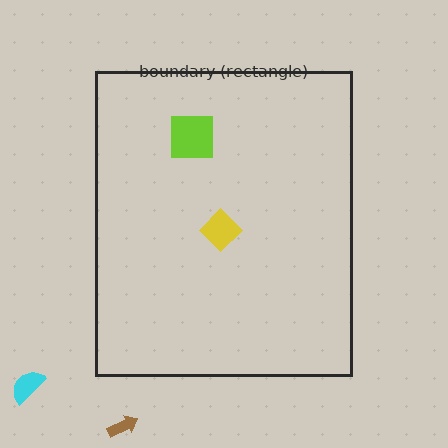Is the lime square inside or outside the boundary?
Inside.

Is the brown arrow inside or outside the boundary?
Outside.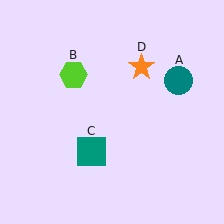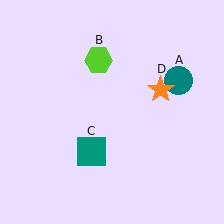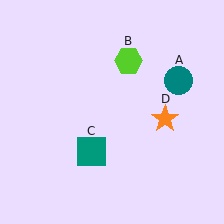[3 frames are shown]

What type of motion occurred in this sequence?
The lime hexagon (object B), orange star (object D) rotated clockwise around the center of the scene.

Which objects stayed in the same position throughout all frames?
Teal circle (object A) and teal square (object C) remained stationary.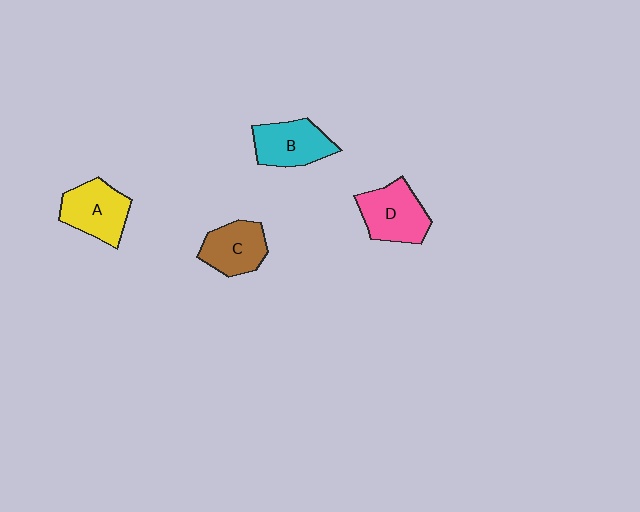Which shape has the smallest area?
Shape C (brown).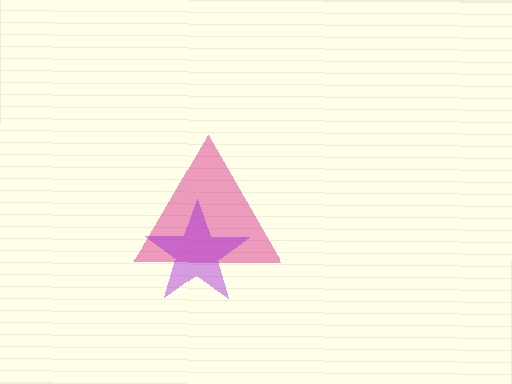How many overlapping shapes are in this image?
There are 2 overlapping shapes in the image.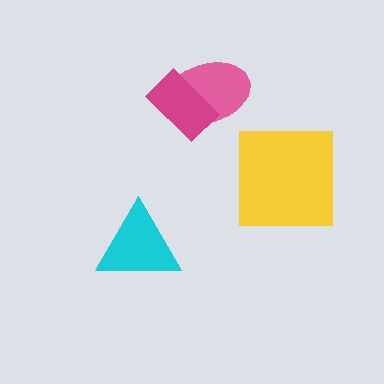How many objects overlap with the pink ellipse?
1 object overlaps with the pink ellipse.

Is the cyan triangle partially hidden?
No, no other shape covers it.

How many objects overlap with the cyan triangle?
0 objects overlap with the cyan triangle.